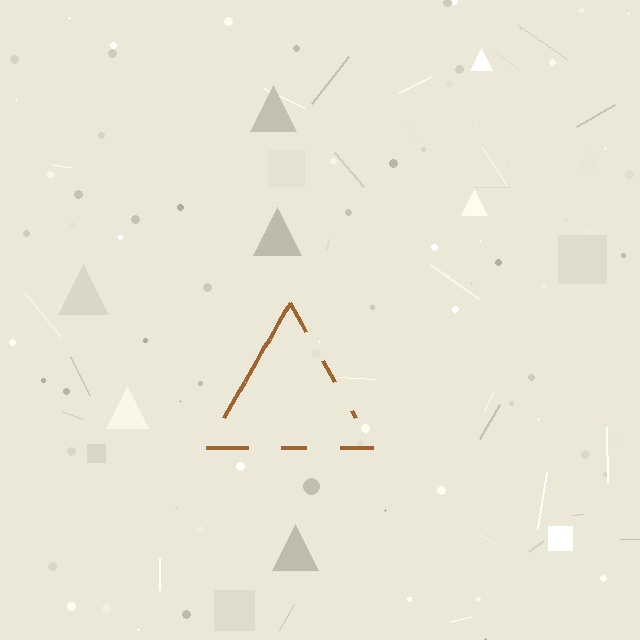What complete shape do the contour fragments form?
The contour fragments form a triangle.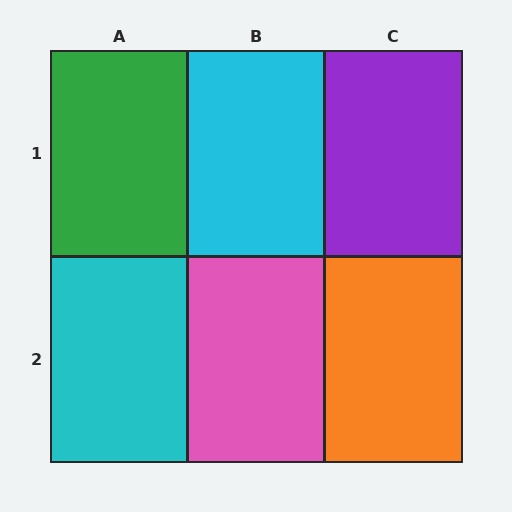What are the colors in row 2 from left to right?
Cyan, pink, orange.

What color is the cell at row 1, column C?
Purple.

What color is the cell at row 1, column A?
Green.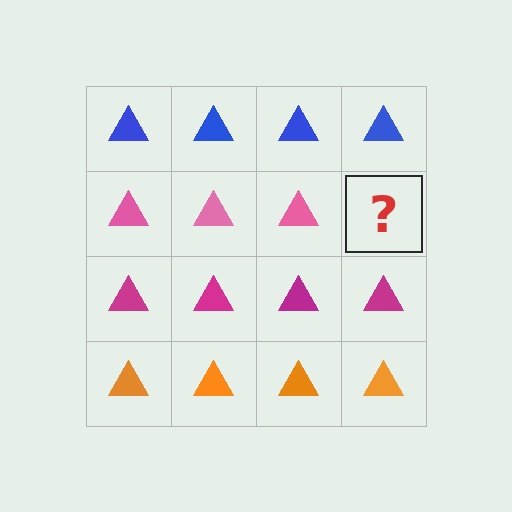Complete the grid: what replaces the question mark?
The question mark should be replaced with a pink triangle.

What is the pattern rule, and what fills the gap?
The rule is that each row has a consistent color. The gap should be filled with a pink triangle.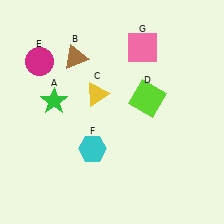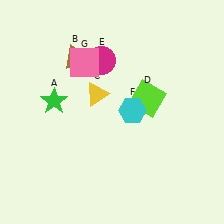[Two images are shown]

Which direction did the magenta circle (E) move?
The magenta circle (E) moved right.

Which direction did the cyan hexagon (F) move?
The cyan hexagon (F) moved right.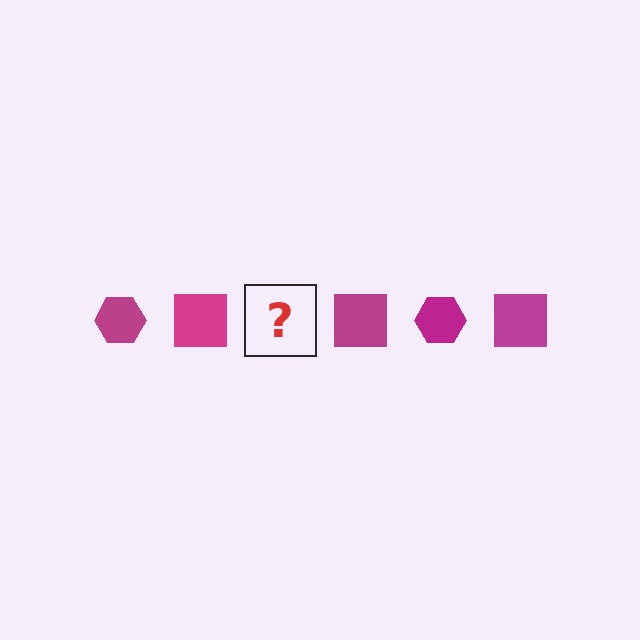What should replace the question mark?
The question mark should be replaced with a magenta hexagon.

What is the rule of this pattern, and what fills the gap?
The rule is that the pattern cycles through hexagon, square shapes in magenta. The gap should be filled with a magenta hexagon.